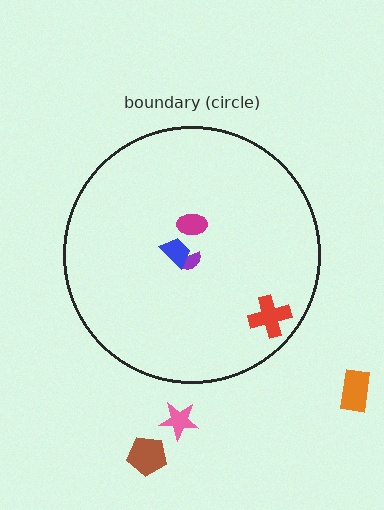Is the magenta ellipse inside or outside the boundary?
Inside.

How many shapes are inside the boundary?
4 inside, 3 outside.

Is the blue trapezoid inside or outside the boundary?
Inside.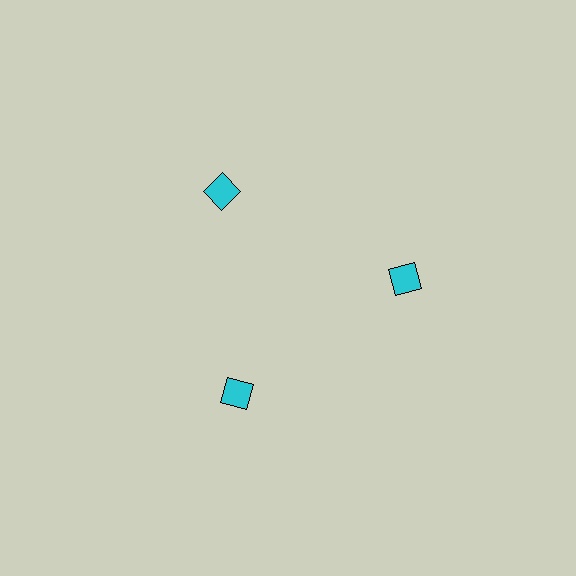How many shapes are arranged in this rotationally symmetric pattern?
There are 3 shapes, arranged in 3 groups of 1.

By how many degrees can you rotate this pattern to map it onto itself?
The pattern maps onto itself every 120 degrees of rotation.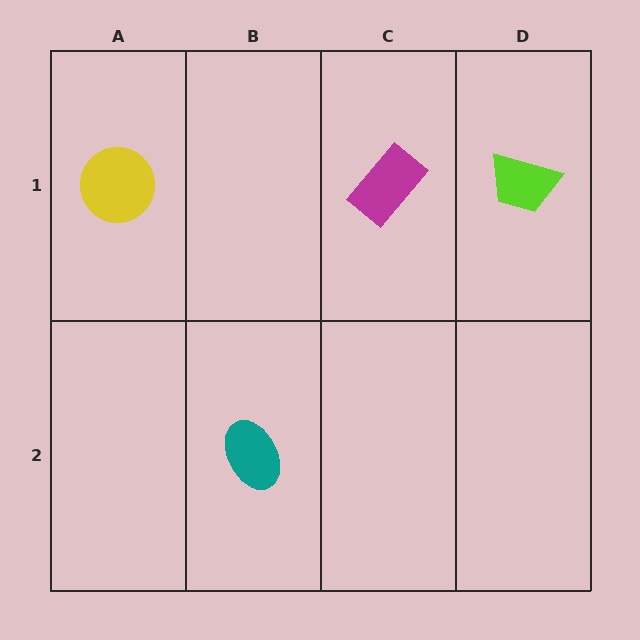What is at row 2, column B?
A teal ellipse.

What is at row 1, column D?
A lime trapezoid.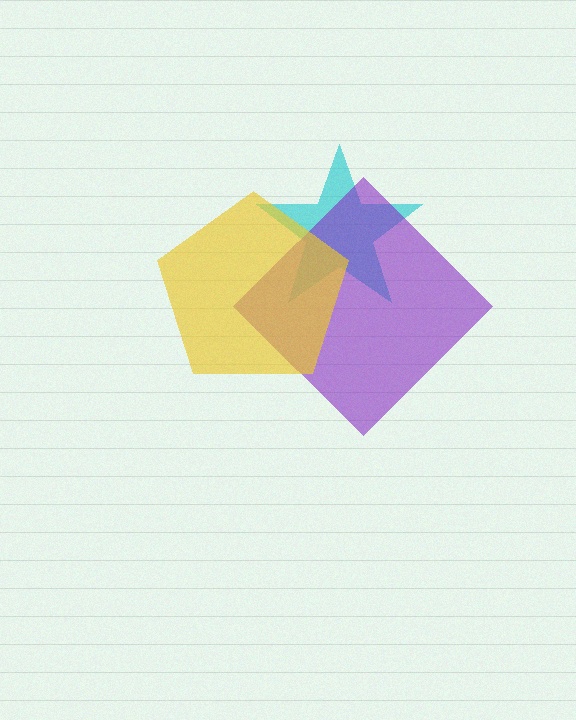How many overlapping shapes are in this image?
There are 3 overlapping shapes in the image.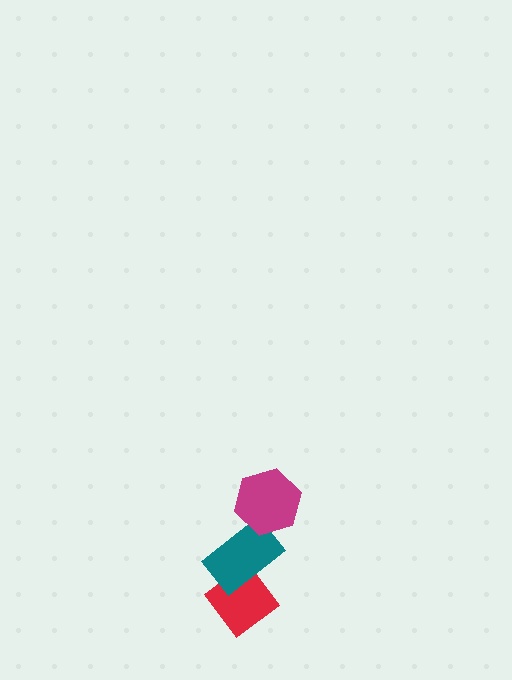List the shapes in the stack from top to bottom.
From top to bottom: the magenta hexagon, the teal rectangle, the red diamond.